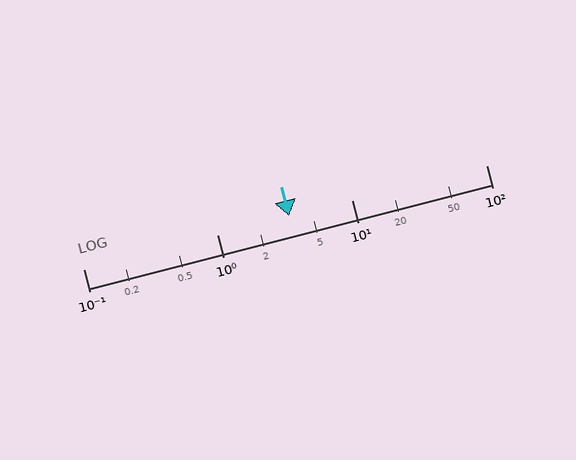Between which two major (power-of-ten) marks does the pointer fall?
The pointer is between 1 and 10.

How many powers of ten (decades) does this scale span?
The scale spans 3 decades, from 0.1 to 100.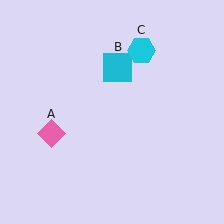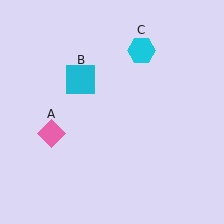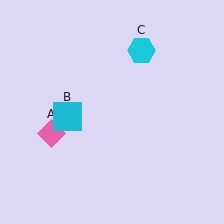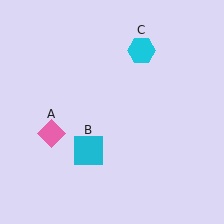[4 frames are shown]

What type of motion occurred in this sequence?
The cyan square (object B) rotated counterclockwise around the center of the scene.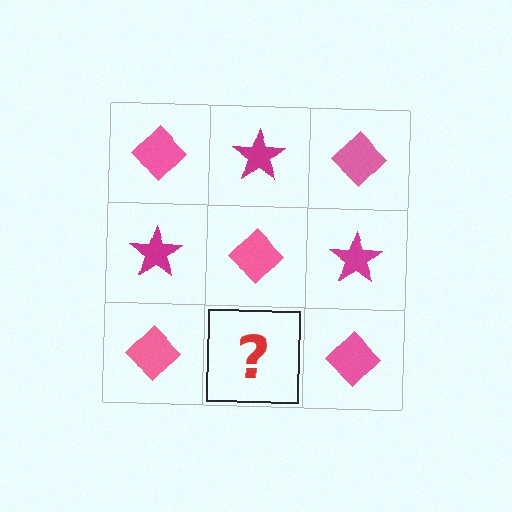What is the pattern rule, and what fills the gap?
The rule is that it alternates pink diamond and magenta star in a checkerboard pattern. The gap should be filled with a magenta star.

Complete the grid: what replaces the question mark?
The question mark should be replaced with a magenta star.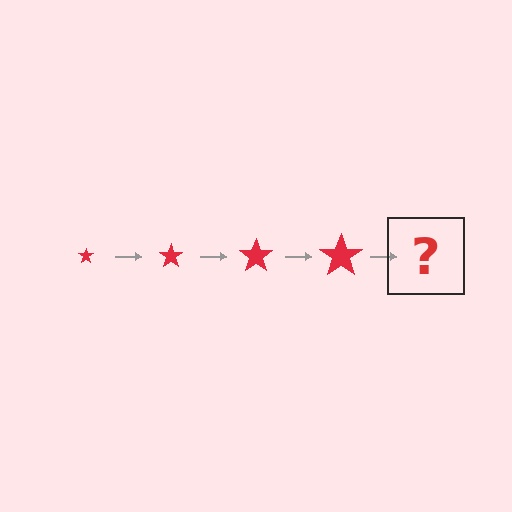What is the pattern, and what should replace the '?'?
The pattern is that the star gets progressively larger each step. The '?' should be a red star, larger than the previous one.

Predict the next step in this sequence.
The next step is a red star, larger than the previous one.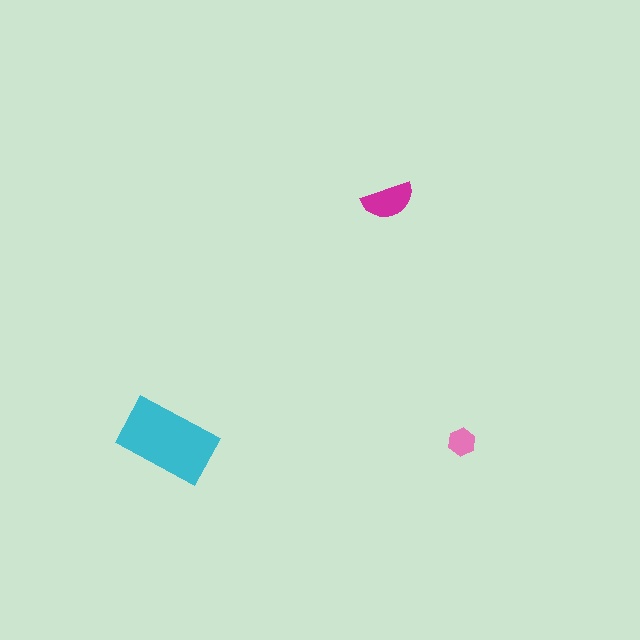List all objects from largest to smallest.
The cyan rectangle, the magenta semicircle, the pink hexagon.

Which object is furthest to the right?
The pink hexagon is rightmost.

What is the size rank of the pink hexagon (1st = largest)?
3rd.